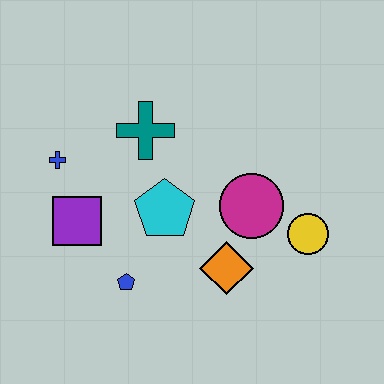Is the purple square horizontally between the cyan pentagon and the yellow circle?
No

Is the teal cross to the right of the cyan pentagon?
No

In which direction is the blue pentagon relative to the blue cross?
The blue pentagon is below the blue cross.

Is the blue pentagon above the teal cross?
No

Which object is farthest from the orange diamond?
The blue cross is farthest from the orange diamond.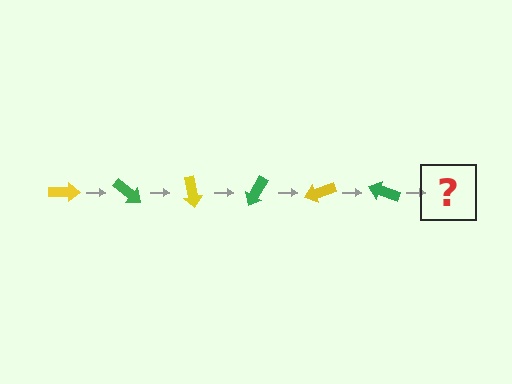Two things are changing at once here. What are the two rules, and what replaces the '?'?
The two rules are that it rotates 40 degrees each step and the color cycles through yellow and green. The '?' should be a yellow arrow, rotated 240 degrees from the start.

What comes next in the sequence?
The next element should be a yellow arrow, rotated 240 degrees from the start.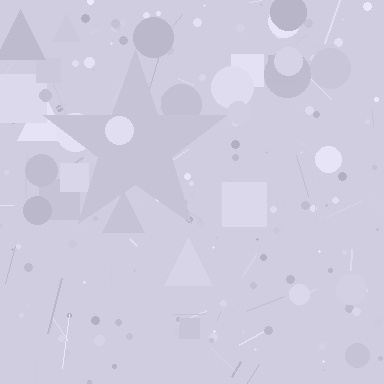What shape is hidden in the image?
A star is hidden in the image.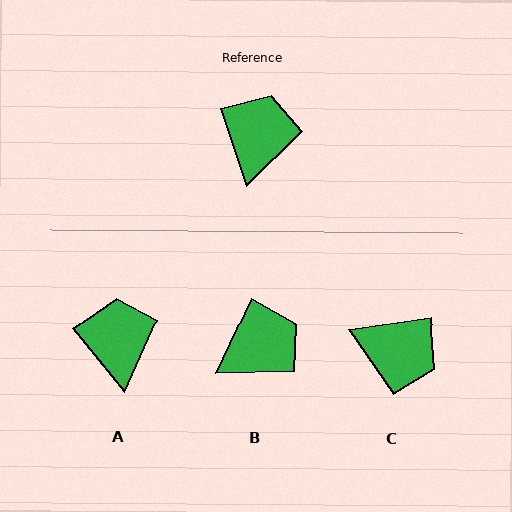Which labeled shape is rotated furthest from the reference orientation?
C, about 100 degrees away.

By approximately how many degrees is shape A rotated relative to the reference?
Approximately 21 degrees counter-clockwise.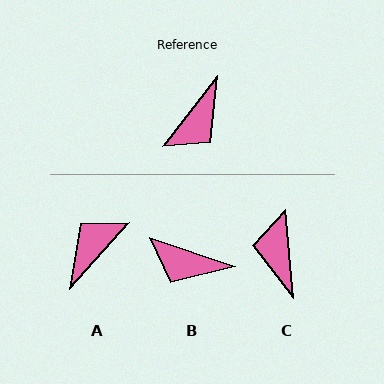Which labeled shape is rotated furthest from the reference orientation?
A, about 176 degrees away.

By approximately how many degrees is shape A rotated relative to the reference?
Approximately 176 degrees counter-clockwise.